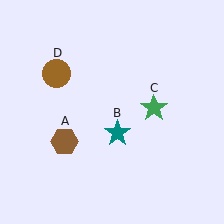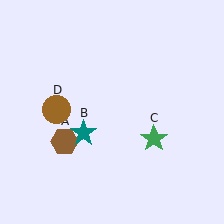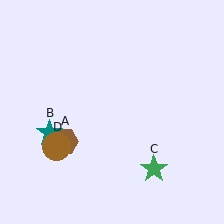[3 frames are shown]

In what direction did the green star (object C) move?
The green star (object C) moved down.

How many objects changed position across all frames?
3 objects changed position: teal star (object B), green star (object C), brown circle (object D).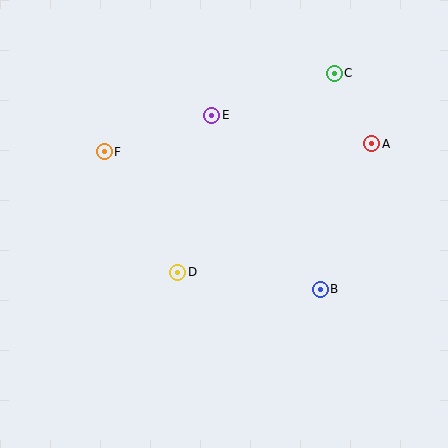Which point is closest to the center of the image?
Point D at (178, 272) is closest to the center.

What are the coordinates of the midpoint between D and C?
The midpoint between D and C is at (256, 173).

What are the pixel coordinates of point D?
Point D is at (178, 272).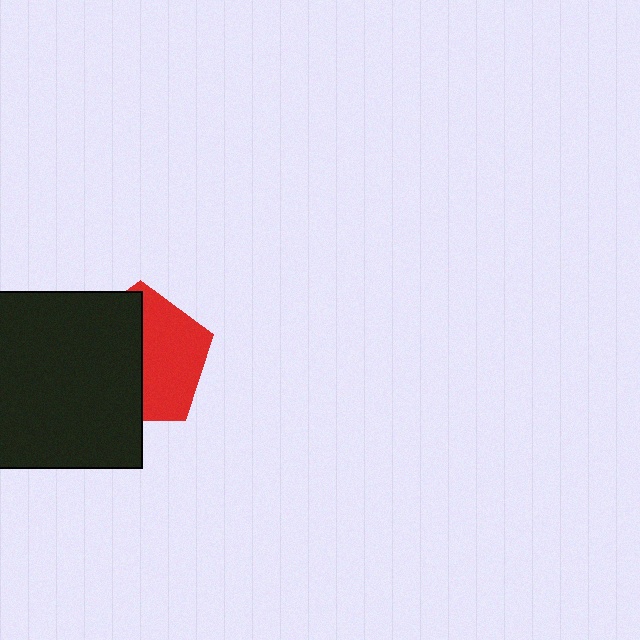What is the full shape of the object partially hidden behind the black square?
The partially hidden object is a red pentagon.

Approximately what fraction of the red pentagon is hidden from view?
Roughly 52% of the red pentagon is hidden behind the black square.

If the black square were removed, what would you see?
You would see the complete red pentagon.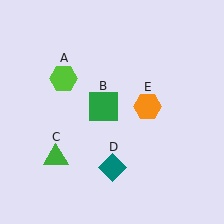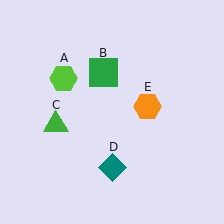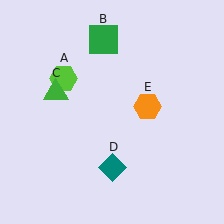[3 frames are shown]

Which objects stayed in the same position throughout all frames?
Lime hexagon (object A) and teal diamond (object D) and orange hexagon (object E) remained stationary.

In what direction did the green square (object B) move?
The green square (object B) moved up.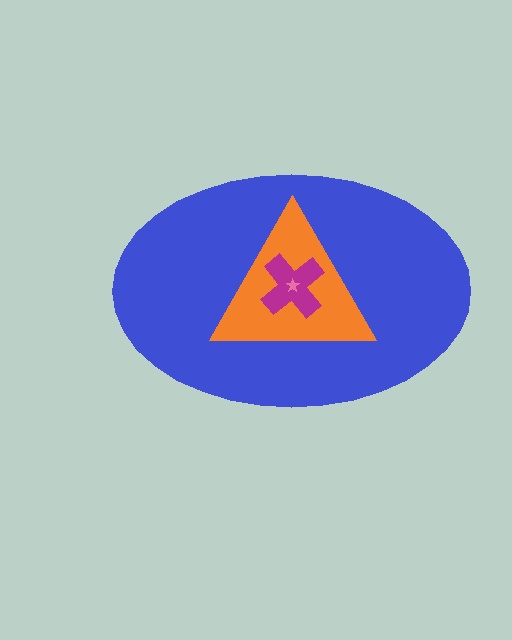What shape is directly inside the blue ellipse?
The orange triangle.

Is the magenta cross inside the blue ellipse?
Yes.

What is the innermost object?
The pink star.